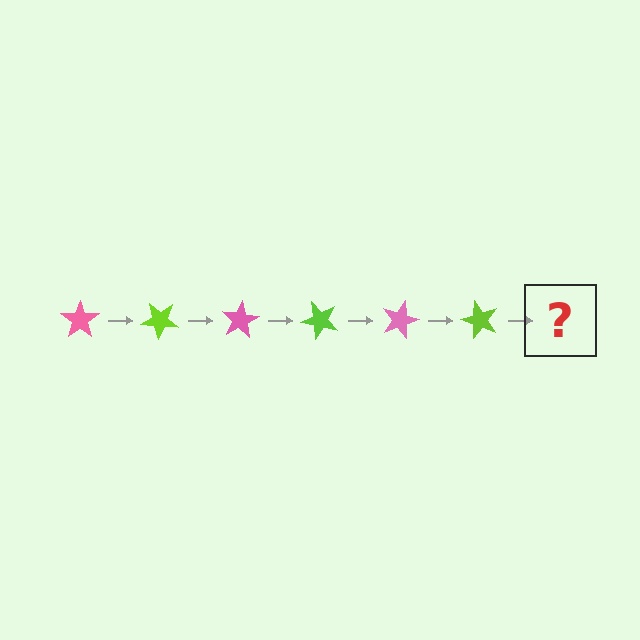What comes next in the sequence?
The next element should be a pink star, rotated 240 degrees from the start.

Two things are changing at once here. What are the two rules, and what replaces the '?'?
The two rules are that it rotates 40 degrees each step and the color cycles through pink and lime. The '?' should be a pink star, rotated 240 degrees from the start.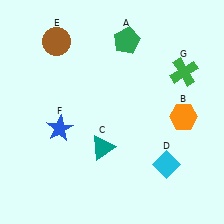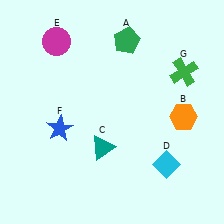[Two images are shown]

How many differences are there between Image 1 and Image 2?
There is 1 difference between the two images.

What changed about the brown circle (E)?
In Image 1, E is brown. In Image 2, it changed to magenta.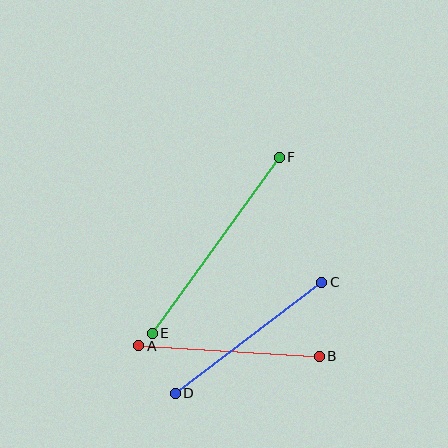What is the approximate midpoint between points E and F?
The midpoint is at approximately (216, 245) pixels.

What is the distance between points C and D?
The distance is approximately 184 pixels.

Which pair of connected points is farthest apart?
Points E and F are farthest apart.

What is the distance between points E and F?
The distance is approximately 217 pixels.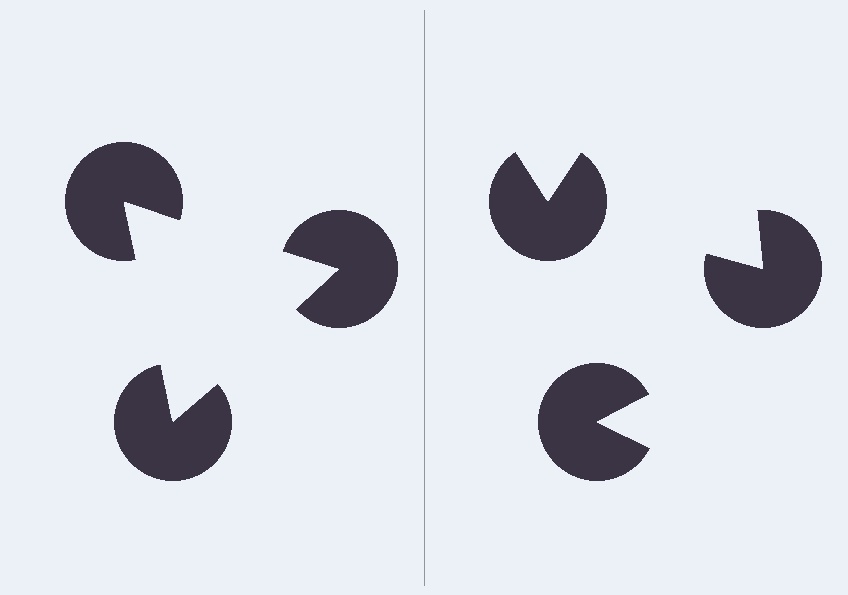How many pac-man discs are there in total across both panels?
6 — 3 on each side.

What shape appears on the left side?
An illusory triangle.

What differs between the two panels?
The pac-man discs are positioned identically on both sides; only the wedge orientations differ. On the left they align to a triangle; on the right they are misaligned.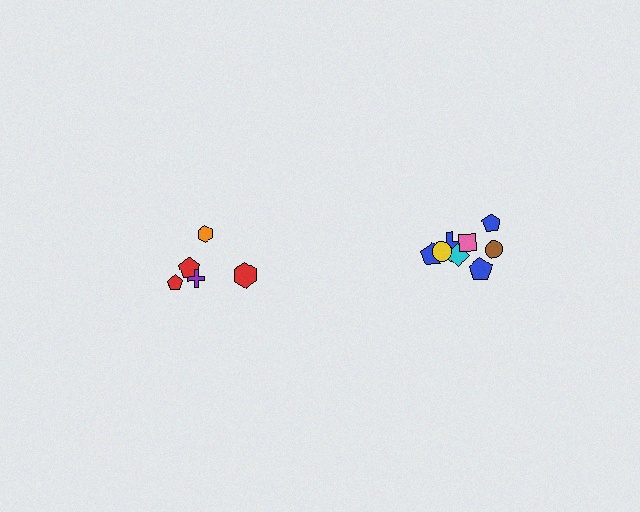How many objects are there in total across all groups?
There are 13 objects.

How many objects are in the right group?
There are 8 objects.